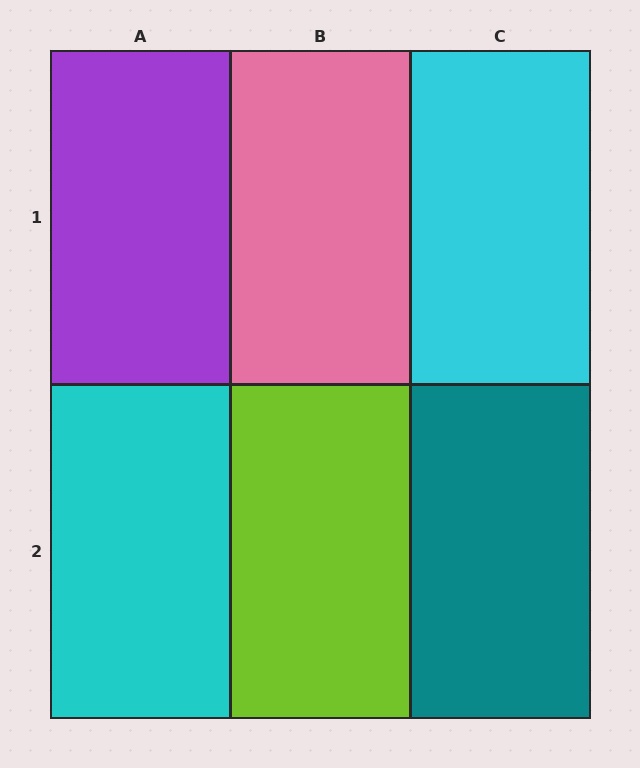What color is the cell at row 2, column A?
Cyan.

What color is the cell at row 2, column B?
Lime.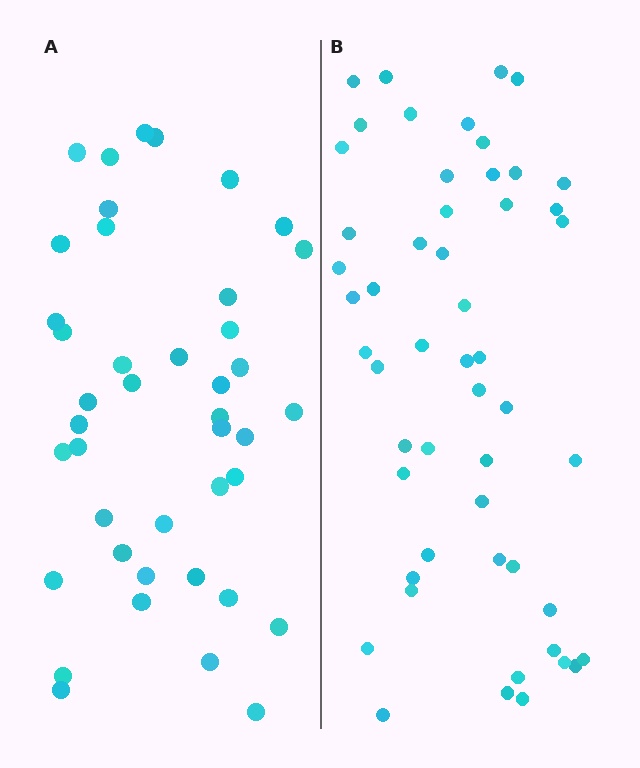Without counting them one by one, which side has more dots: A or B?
Region B (the right region) has more dots.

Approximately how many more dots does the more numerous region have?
Region B has roughly 10 or so more dots than region A.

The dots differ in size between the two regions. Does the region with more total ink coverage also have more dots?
No. Region A has more total ink coverage because its dots are larger, but region B actually contains more individual dots. Total area can be misleading — the number of items is what matters here.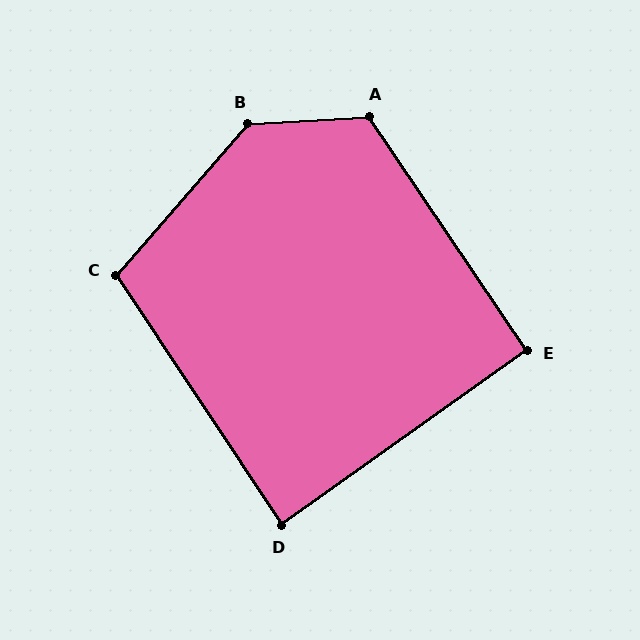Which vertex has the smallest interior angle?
D, at approximately 88 degrees.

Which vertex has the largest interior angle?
B, at approximately 134 degrees.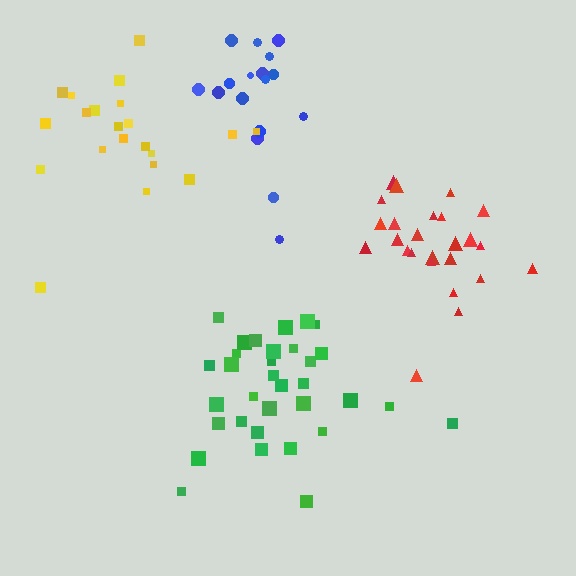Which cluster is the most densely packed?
Green.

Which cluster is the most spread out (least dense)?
Yellow.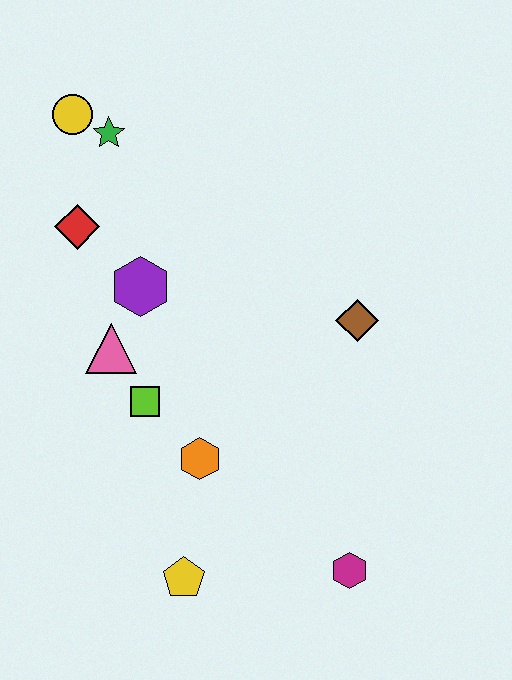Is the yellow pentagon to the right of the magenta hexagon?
No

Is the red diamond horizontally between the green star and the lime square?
No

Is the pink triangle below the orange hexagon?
No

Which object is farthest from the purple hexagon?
The magenta hexagon is farthest from the purple hexagon.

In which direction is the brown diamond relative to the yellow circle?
The brown diamond is to the right of the yellow circle.